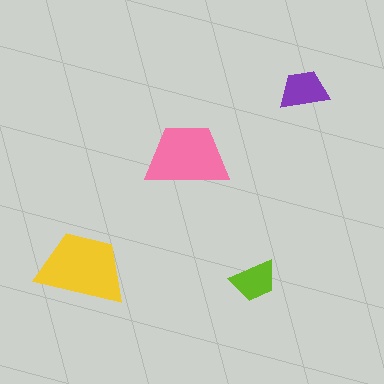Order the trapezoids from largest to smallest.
the yellow one, the pink one, the purple one, the lime one.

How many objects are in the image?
There are 4 objects in the image.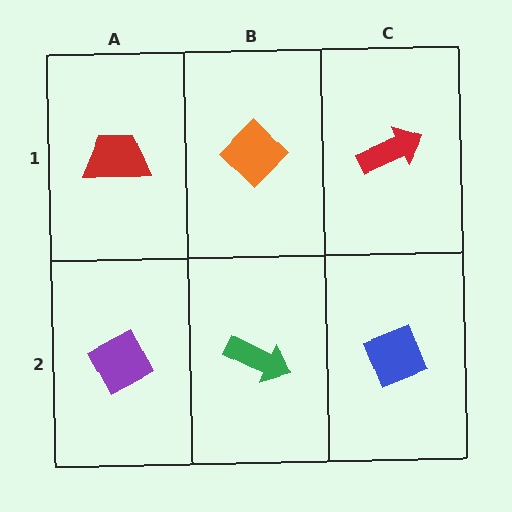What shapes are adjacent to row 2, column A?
A red trapezoid (row 1, column A), a green arrow (row 2, column B).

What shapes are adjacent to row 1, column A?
A purple diamond (row 2, column A), an orange diamond (row 1, column B).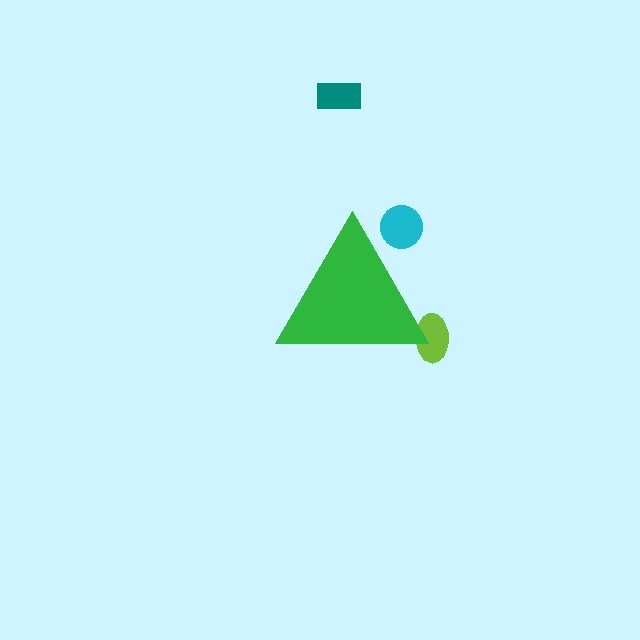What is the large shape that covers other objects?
A green triangle.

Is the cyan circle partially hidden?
Yes, the cyan circle is partially hidden behind the green triangle.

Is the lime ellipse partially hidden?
Yes, the lime ellipse is partially hidden behind the green triangle.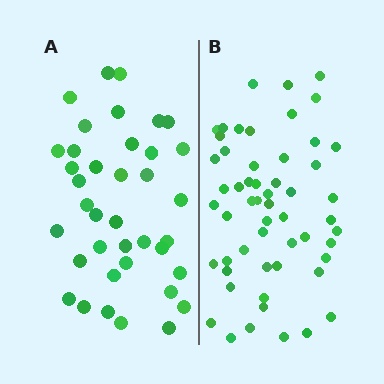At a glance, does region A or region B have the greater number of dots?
Region B (the right region) has more dots.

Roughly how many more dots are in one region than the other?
Region B has approximately 15 more dots than region A.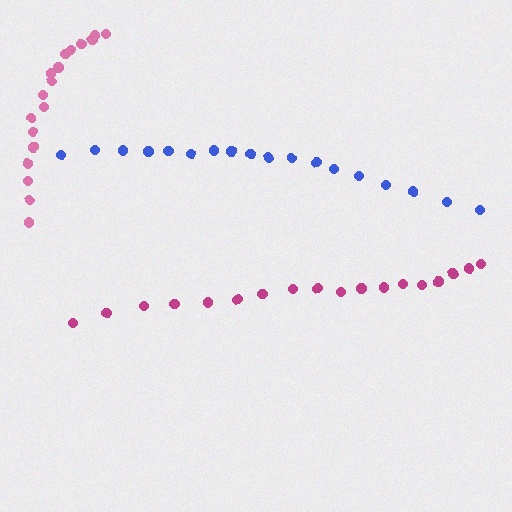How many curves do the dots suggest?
There are 3 distinct paths.